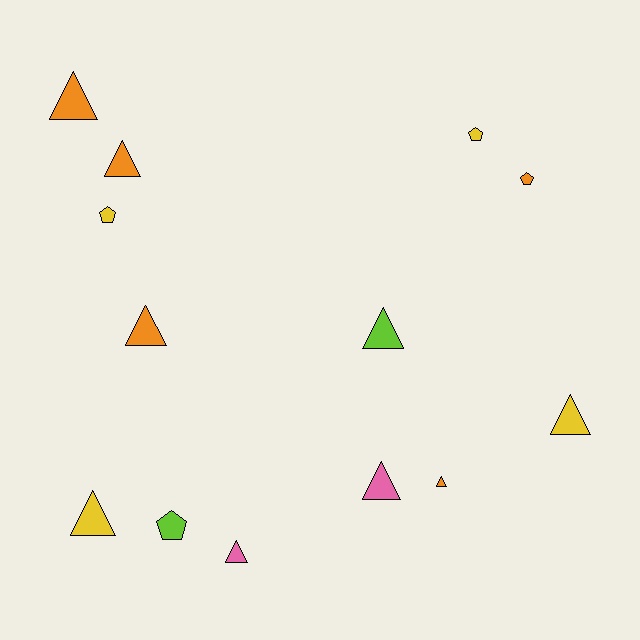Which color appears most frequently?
Orange, with 5 objects.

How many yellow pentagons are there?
There are 2 yellow pentagons.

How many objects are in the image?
There are 13 objects.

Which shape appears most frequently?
Triangle, with 9 objects.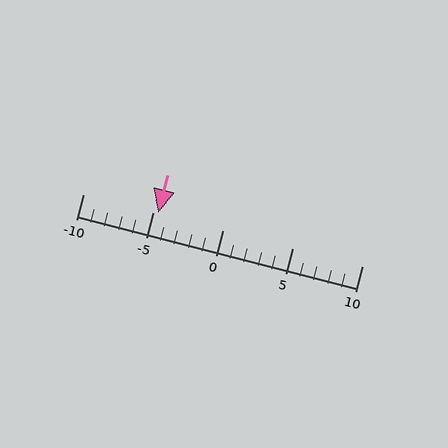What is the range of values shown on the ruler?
The ruler shows values from -10 to 10.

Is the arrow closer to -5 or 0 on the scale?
The arrow is closer to -5.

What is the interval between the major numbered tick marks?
The major tick marks are spaced 5 units apart.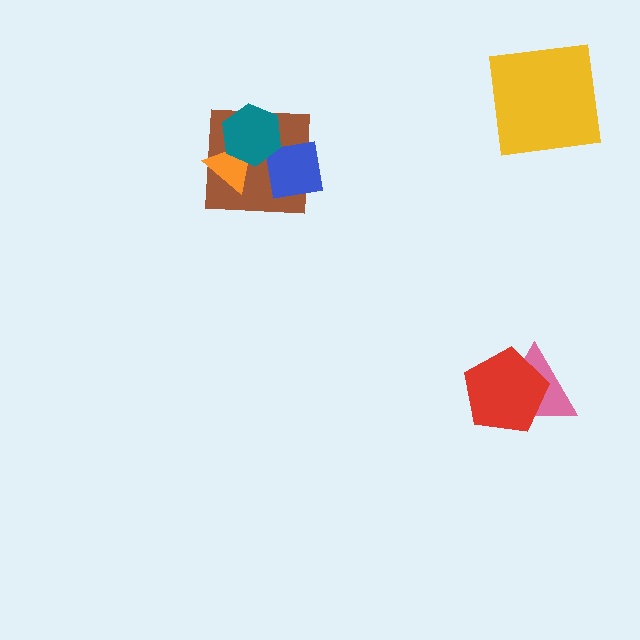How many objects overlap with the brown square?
3 objects overlap with the brown square.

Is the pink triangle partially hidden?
Yes, it is partially covered by another shape.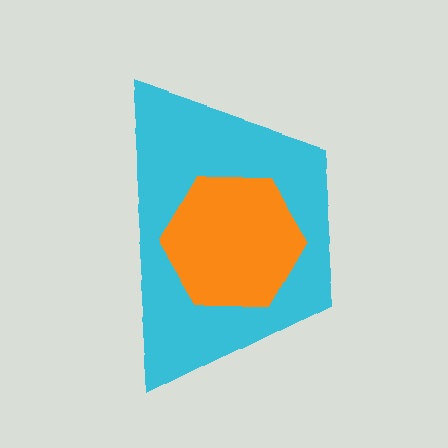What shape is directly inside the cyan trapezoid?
The orange hexagon.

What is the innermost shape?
The orange hexagon.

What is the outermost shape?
The cyan trapezoid.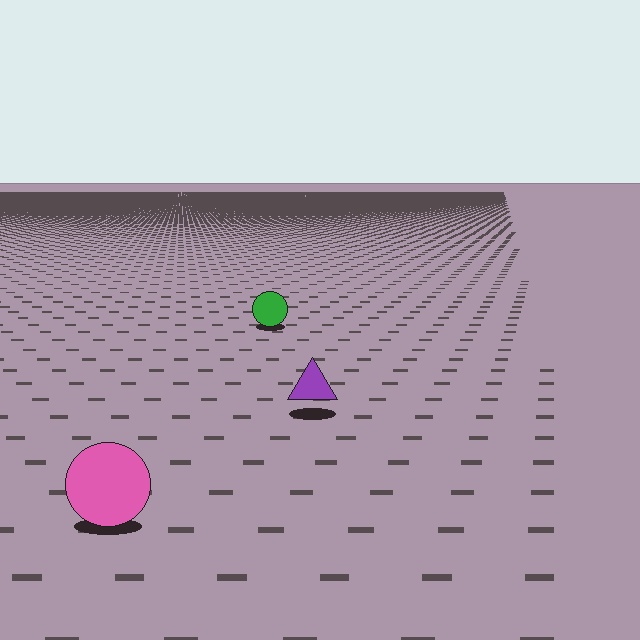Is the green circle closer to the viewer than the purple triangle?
No. The purple triangle is closer — you can tell from the texture gradient: the ground texture is coarser near it.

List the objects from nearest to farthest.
From nearest to farthest: the pink circle, the purple triangle, the green circle.